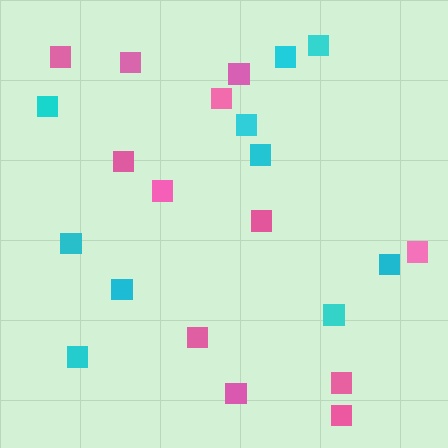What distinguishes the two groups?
There are 2 groups: one group of cyan squares (10) and one group of pink squares (12).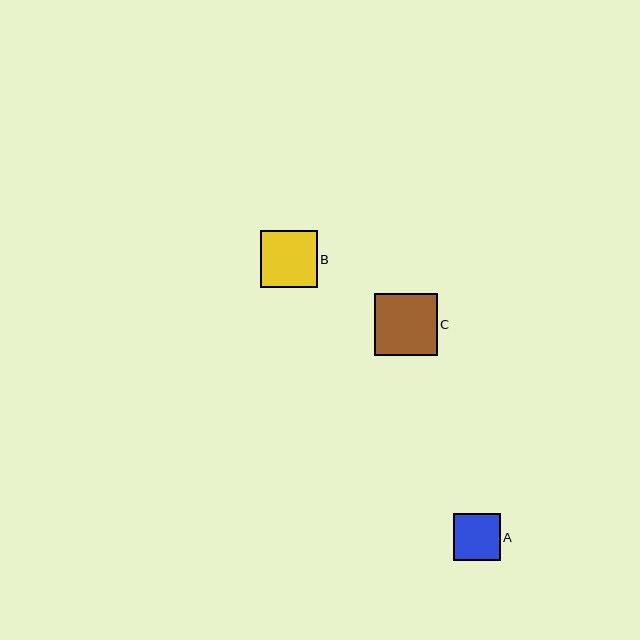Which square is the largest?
Square C is the largest with a size of approximately 62 pixels.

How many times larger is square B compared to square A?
Square B is approximately 1.2 times the size of square A.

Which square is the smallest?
Square A is the smallest with a size of approximately 46 pixels.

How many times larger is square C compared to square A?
Square C is approximately 1.3 times the size of square A.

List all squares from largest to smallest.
From largest to smallest: C, B, A.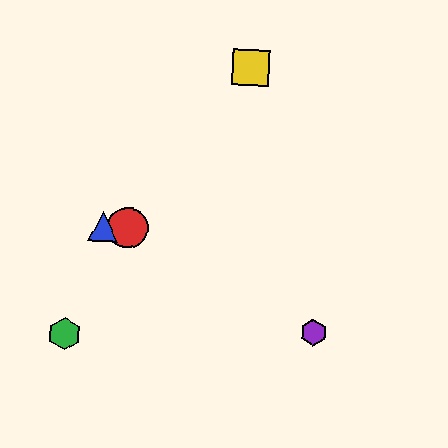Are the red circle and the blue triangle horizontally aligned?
Yes, both are at y≈228.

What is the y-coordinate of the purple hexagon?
The purple hexagon is at y≈333.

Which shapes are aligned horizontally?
The red circle, the blue triangle are aligned horizontally.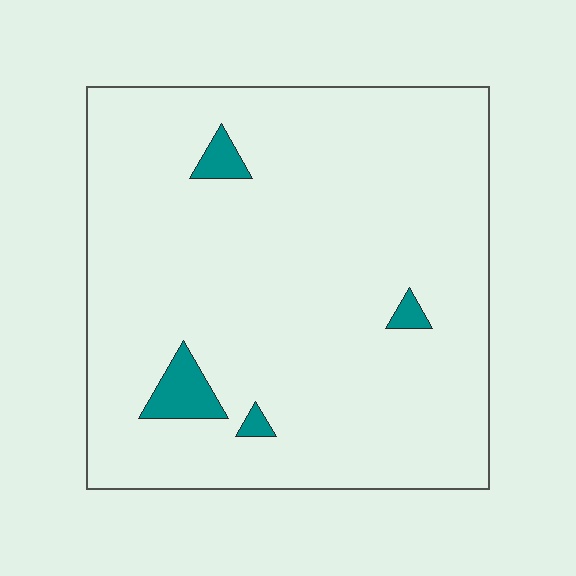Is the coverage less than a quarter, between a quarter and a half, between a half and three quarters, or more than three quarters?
Less than a quarter.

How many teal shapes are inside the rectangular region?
4.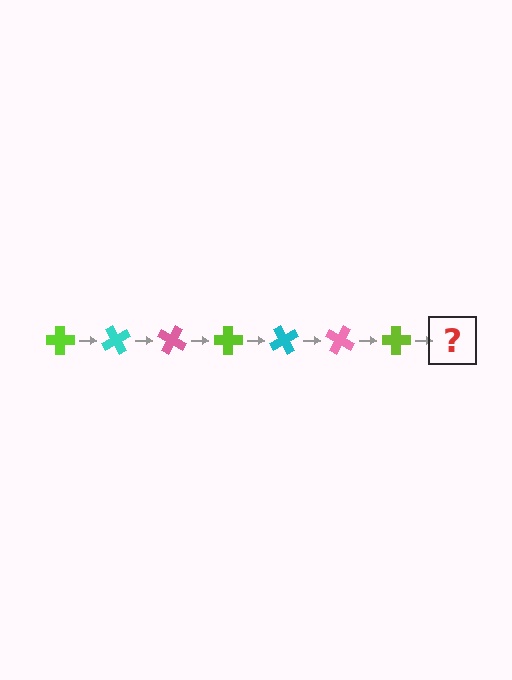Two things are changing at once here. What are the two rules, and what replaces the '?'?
The two rules are that it rotates 60 degrees each step and the color cycles through lime, cyan, and pink. The '?' should be a cyan cross, rotated 420 degrees from the start.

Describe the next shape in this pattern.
It should be a cyan cross, rotated 420 degrees from the start.